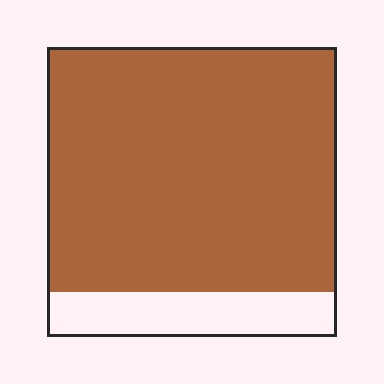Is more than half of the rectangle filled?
Yes.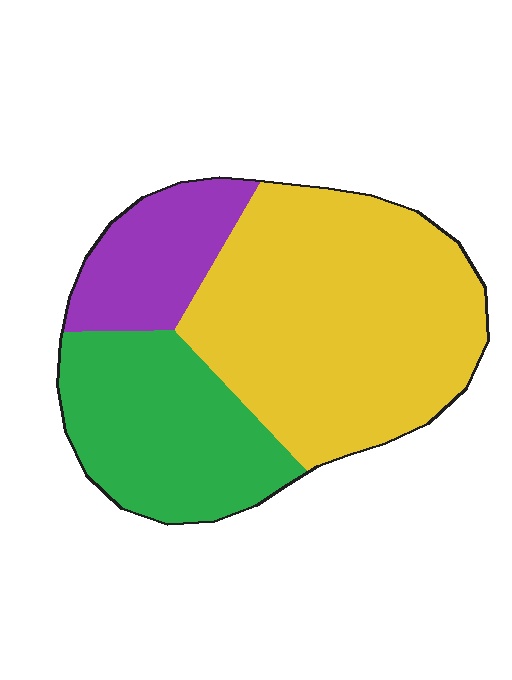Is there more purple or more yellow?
Yellow.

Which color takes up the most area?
Yellow, at roughly 55%.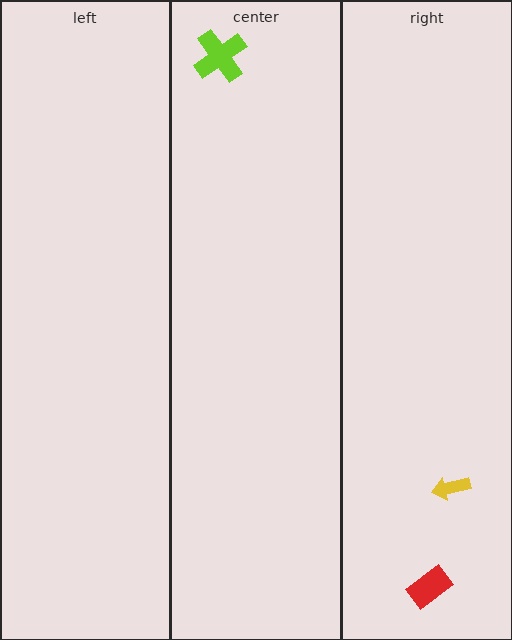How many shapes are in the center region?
1.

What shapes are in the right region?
The yellow arrow, the red rectangle.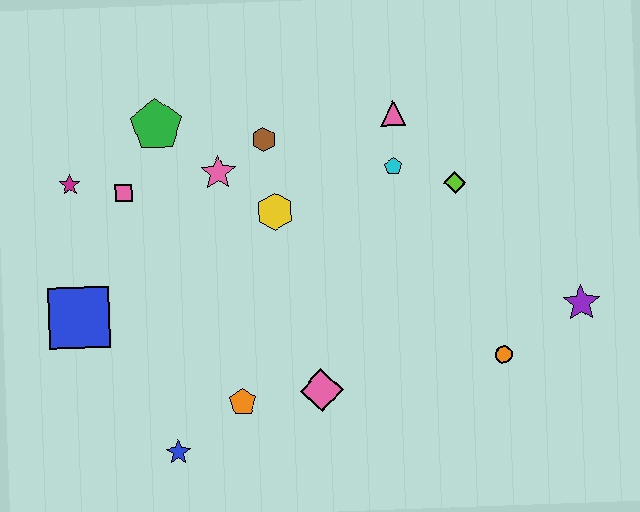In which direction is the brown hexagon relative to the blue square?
The brown hexagon is to the right of the blue square.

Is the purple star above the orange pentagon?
Yes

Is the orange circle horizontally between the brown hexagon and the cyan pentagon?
No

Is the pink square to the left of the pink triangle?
Yes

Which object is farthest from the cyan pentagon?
The blue star is farthest from the cyan pentagon.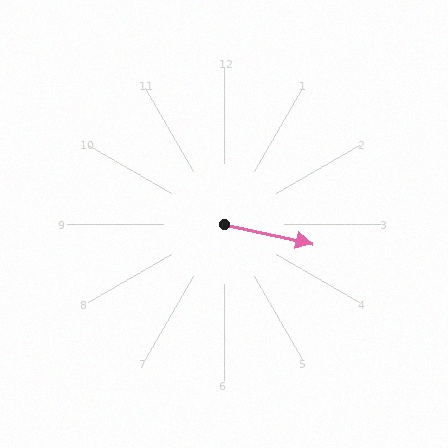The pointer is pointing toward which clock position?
Roughly 3 o'clock.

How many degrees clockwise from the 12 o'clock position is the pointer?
Approximately 102 degrees.